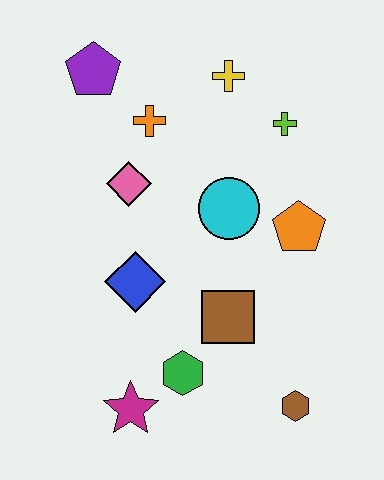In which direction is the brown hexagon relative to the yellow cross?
The brown hexagon is below the yellow cross.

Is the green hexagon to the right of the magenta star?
Yes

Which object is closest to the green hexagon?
The magenta star is closest to the green hexagon.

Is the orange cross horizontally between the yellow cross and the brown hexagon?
No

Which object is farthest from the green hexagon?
The purple pentagon is farthest from the green hexagon.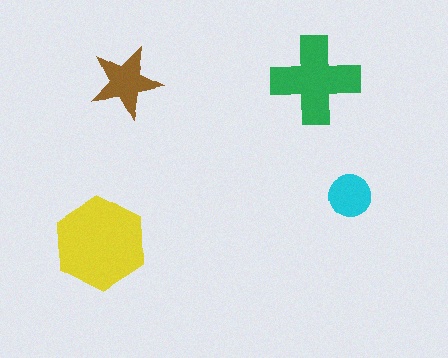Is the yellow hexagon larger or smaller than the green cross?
Larger.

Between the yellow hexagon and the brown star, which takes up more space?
The yellow hexagon.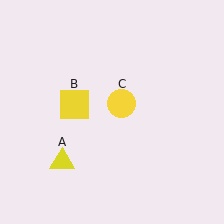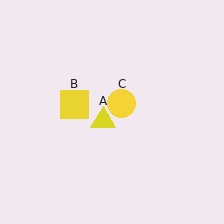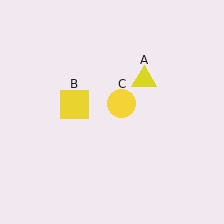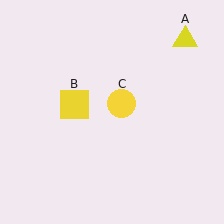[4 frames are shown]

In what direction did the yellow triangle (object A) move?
The yellow triangle (object A) moved up and to the right.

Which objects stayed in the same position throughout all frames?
Yellow square (object B) and yellow circle (object C) remained stationary.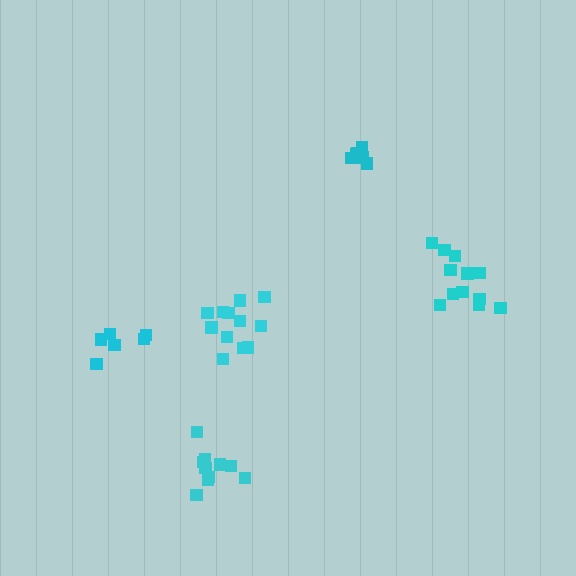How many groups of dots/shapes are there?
There are 5 groups.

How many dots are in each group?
Group 1: 10 dots, Group 2: 6 dots, Group 3: 12 dots, Group 4: 6 dots, Group 5: 12 dots (46 total).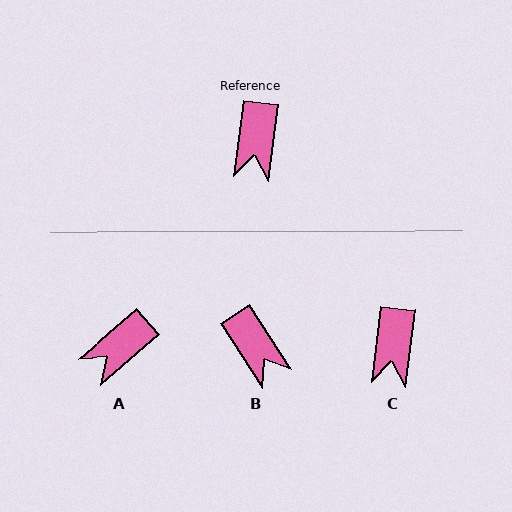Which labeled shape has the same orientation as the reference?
C.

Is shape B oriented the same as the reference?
No, it is off by about 40 degrees.